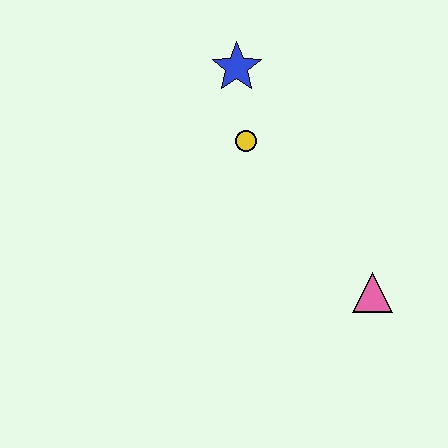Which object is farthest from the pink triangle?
The blue star is farthest from the pink triangle.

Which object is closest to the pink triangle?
The yellow circle is closest to the pink triangle.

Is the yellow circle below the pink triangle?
No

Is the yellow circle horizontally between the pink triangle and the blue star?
Yes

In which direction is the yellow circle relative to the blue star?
The yellow circle is below the blue star.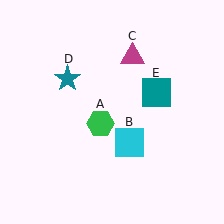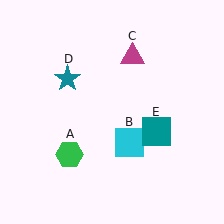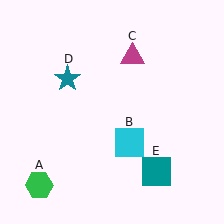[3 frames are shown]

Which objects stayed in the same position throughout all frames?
Cyan square (object B) and magenta triangle (object C) and teal star (object D) remained stationary.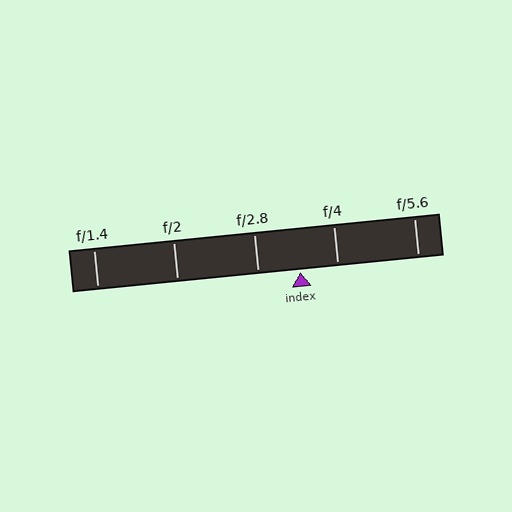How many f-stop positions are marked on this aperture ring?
There are 5 f-stop positions marked.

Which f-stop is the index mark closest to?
The index mark is closest to f/4.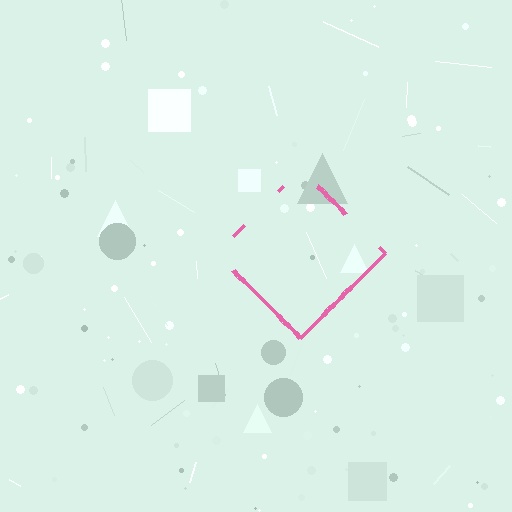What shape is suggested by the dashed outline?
The dashed outline suggests a diamond.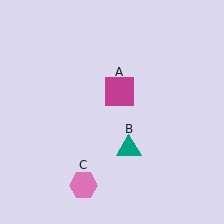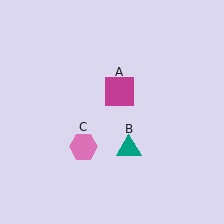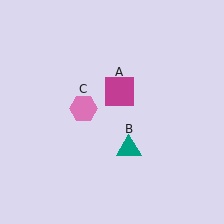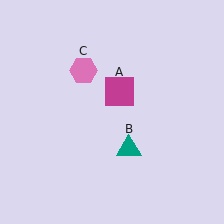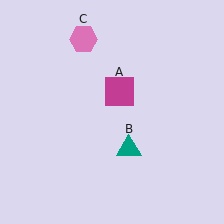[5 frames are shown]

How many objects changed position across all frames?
1 object changed position: pink hexagon (object C).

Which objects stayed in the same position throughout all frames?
Magenta square (object A) and teal triangle (object B) remained stationary.